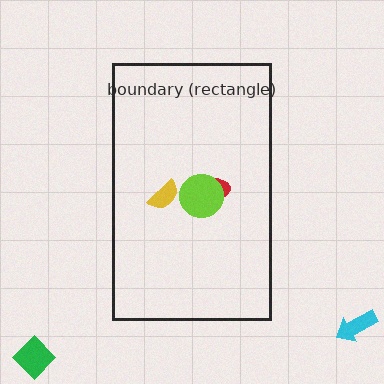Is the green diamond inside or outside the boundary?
Outside.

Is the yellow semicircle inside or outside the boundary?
Inside.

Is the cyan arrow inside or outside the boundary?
Outside.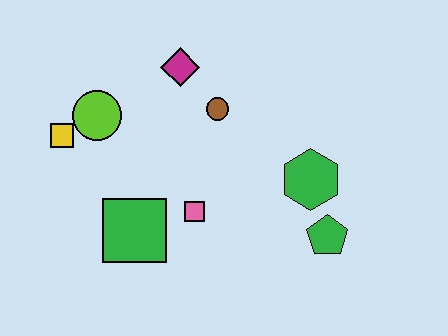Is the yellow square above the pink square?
Yes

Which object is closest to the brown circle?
The magenta diamond is closest to the brown circle.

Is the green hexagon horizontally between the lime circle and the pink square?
No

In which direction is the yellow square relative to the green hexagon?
The yellow square is to the left of the green hexagon.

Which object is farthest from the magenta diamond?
The green pentagon is farthest from the magenta diamond.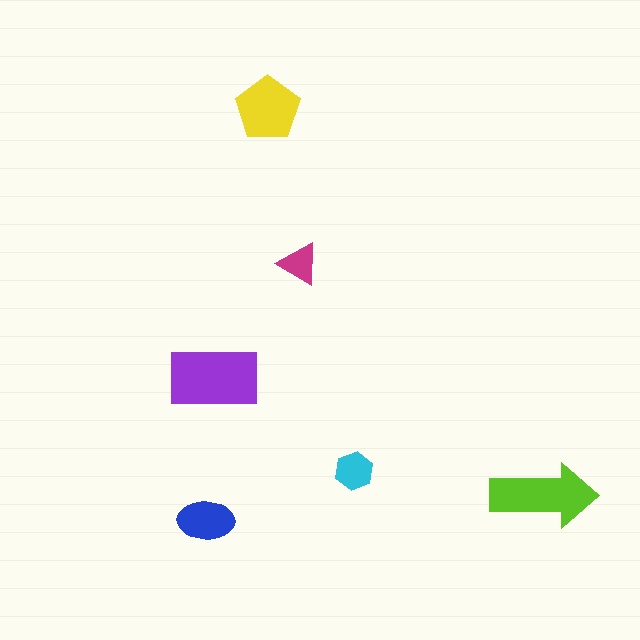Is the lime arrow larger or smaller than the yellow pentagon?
Larger.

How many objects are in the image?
There are 6 objects in the image.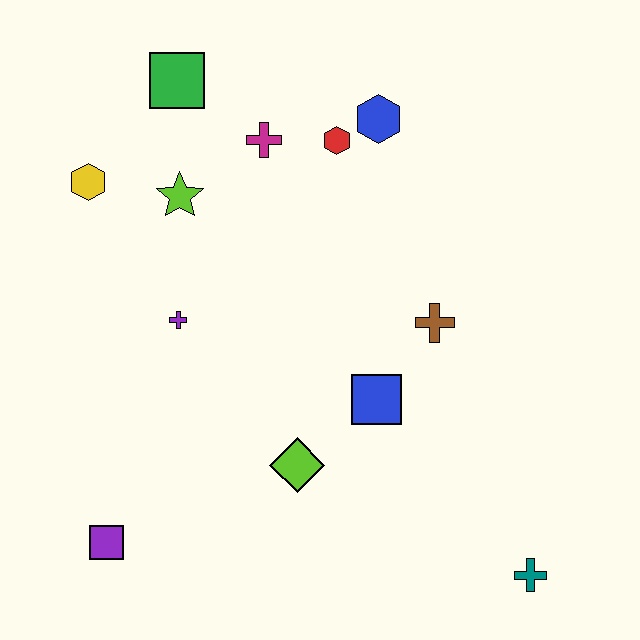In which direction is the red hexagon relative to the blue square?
The red hexagon is above the blue square.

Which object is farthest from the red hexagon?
The teal cross is farthest from the red hexagon.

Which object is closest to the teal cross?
The blue square is closest to the teal cross.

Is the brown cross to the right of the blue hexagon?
Yes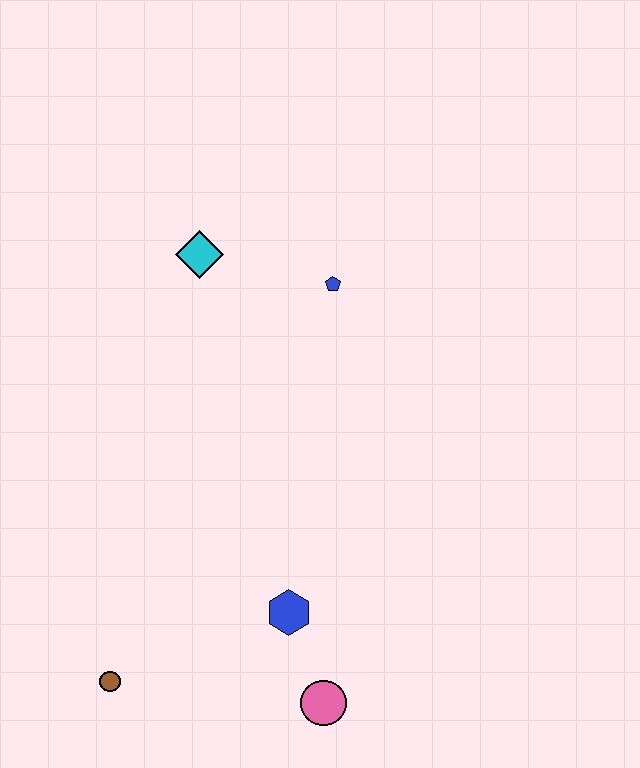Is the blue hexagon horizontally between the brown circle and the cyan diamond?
No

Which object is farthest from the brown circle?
The blue pentagon is farthest from the brown circle.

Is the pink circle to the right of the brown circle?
Yes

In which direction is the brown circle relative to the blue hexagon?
The brown circle is to the left of the blue hexagon.